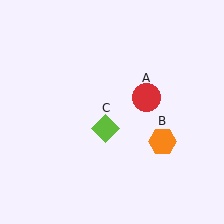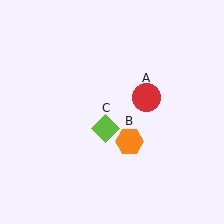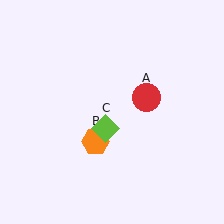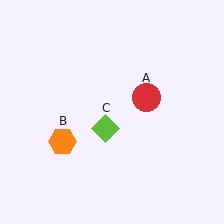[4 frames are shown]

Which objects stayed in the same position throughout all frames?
Red circle (object A) and lime diamond (object C) remained stationary.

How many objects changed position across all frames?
1 object changed position: orange hexagon (object B).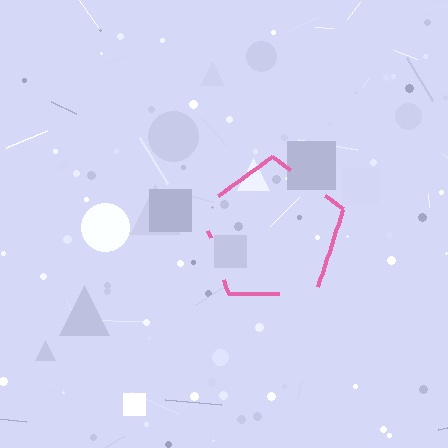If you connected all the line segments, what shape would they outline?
They would outline a pentagon.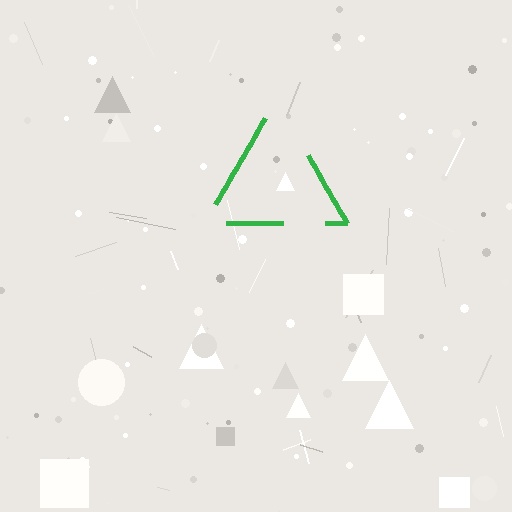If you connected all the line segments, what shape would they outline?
They would outline a triangle.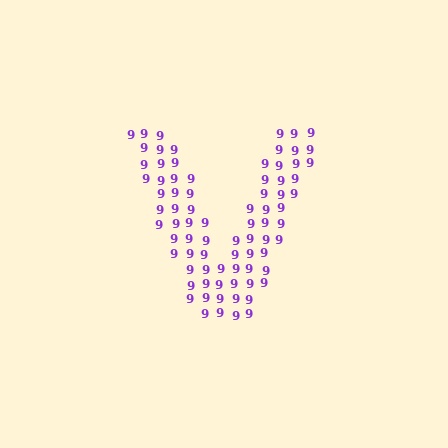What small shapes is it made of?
It is made of small digit 9's.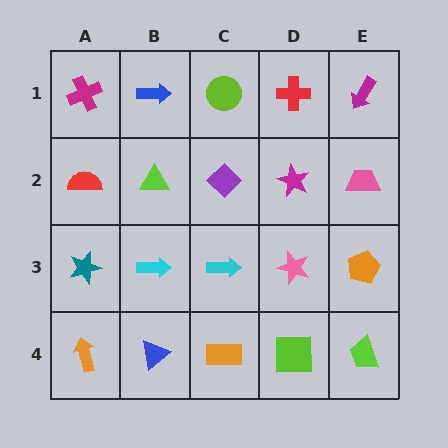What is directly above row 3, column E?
A pink trapezoid.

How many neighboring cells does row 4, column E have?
2.